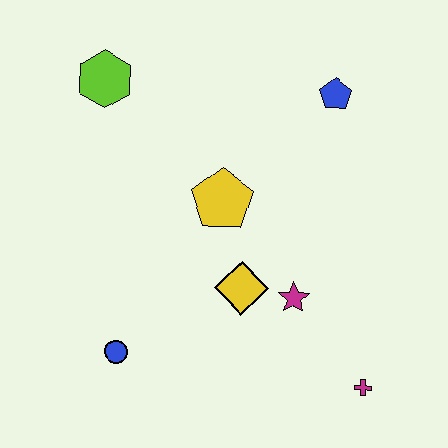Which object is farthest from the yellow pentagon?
The magenta cross is farthest from the yellow pentagon.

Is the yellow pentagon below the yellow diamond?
No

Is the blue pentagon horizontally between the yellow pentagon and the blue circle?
No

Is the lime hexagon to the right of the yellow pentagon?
No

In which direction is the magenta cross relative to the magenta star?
The magenta cross is below the magenta star.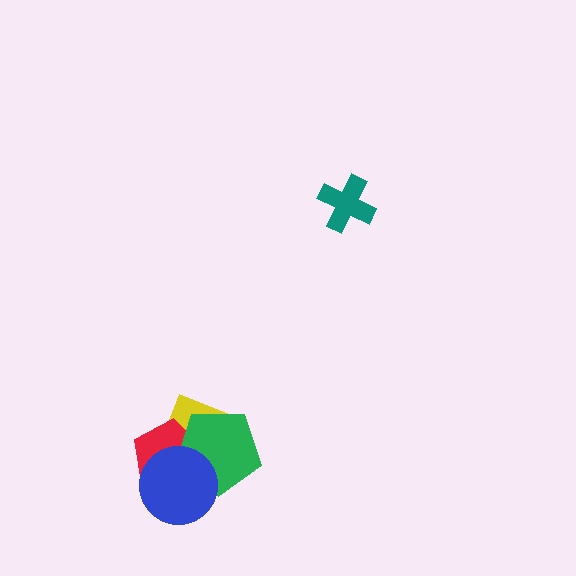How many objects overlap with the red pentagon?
3 objects overlap with the red pentagon.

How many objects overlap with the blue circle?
3 objects overlap with the blue circle.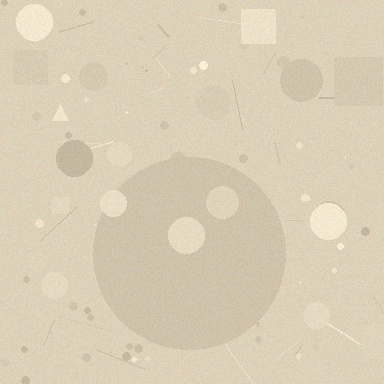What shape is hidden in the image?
A circle is hidden in the image.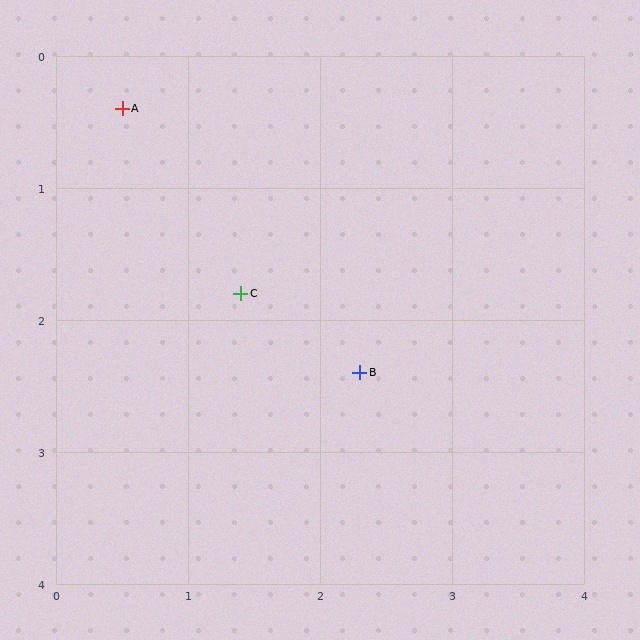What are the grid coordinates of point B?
Point B is at approximately (2.3, 2.4).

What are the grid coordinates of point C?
Point C is at approximately (1.4, 1.8).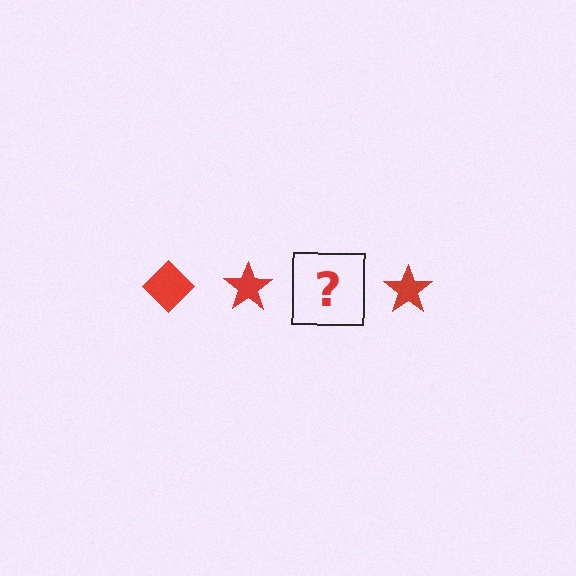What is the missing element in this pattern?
The missing element is a red diamond.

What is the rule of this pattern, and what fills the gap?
The rule is that the pattern cycles through diamond, star shapes in red. The gap should be filled with a red diamond.